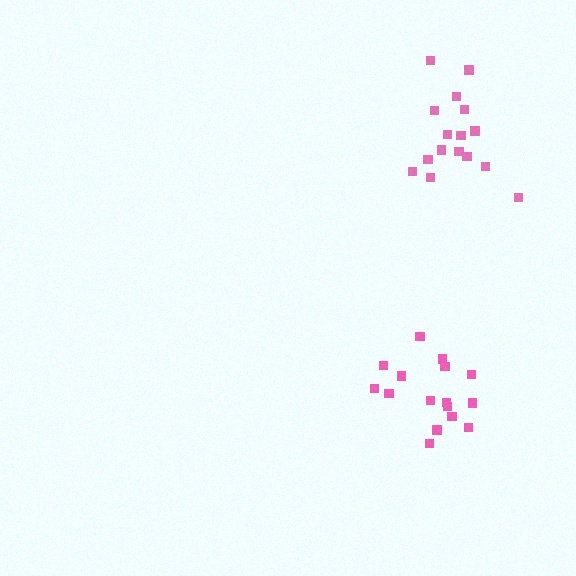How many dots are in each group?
Group 1: 16 dots, Group 2: 16 dots (32 total).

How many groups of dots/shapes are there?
There are 2 groups.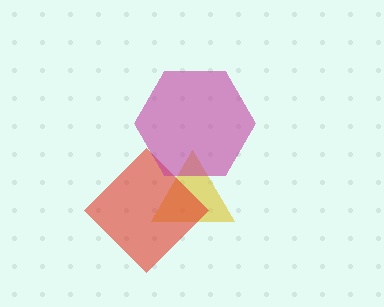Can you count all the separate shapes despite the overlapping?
Yes, there are 3 separate shapes.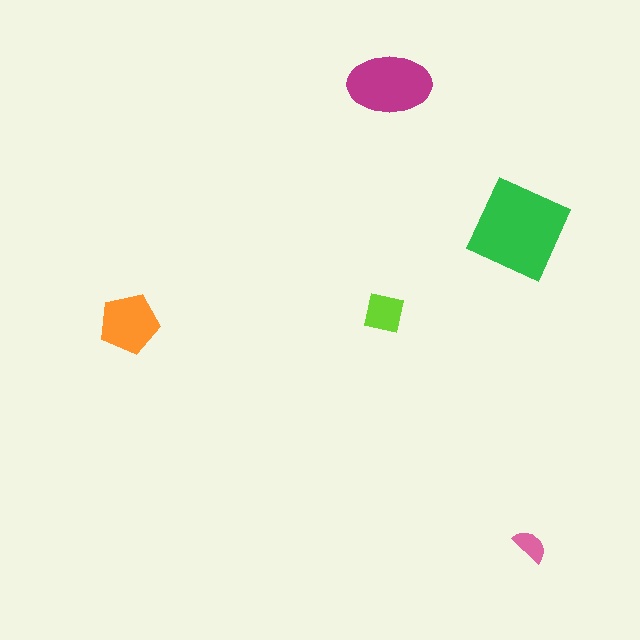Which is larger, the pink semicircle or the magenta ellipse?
The magenta ellipse.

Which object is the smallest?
The pink semicircle.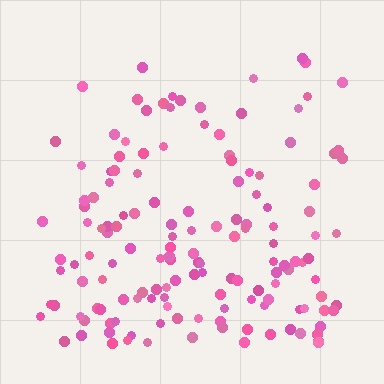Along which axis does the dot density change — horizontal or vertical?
Vertical.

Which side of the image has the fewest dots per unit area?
The top.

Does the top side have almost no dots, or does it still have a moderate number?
Still a moderate number, just noticeably fewer than the bottom.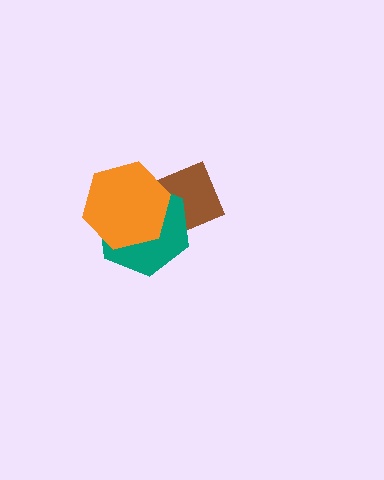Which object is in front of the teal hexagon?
The orange hexagon is in front of the teal hexagon.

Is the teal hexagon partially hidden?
Yes, it is partially covered by another shape.